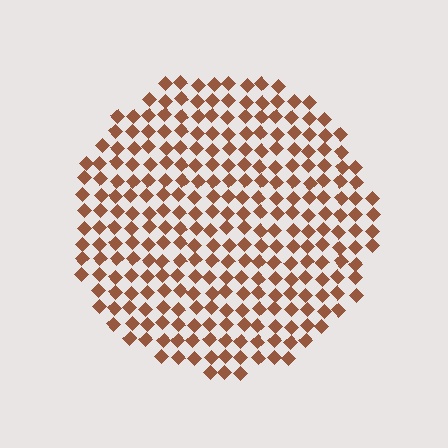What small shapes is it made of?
It is made of small diamonds.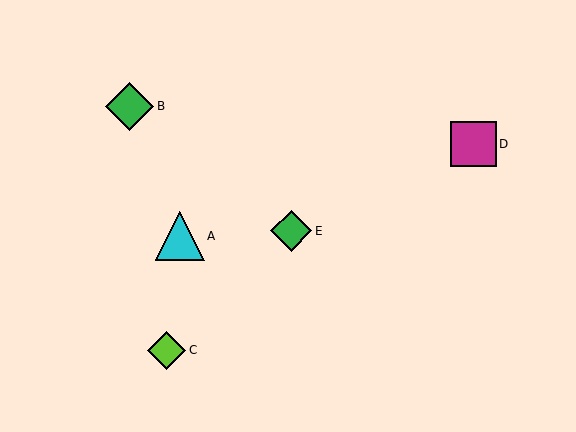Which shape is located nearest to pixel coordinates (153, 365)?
The lime diamond (labeled C) at (167, 350) is nearest to that location.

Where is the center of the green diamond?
The center of the green diamond is at (130, 106).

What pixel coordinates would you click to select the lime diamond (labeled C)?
Click at (167, 350) to select the lime diamond C.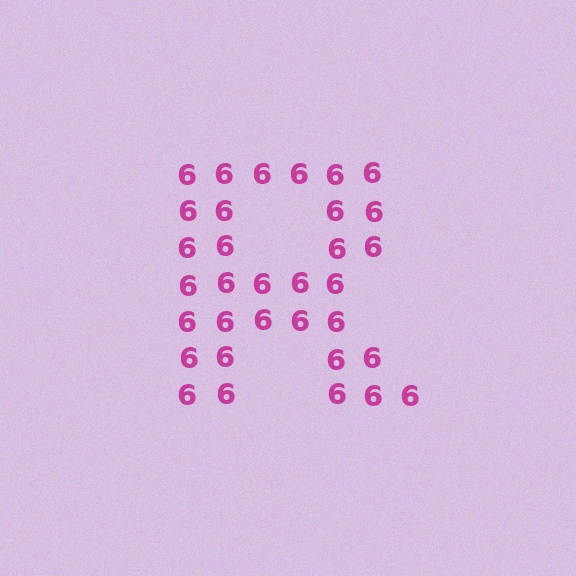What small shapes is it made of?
It is made of small digit 6's.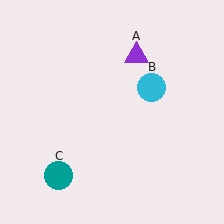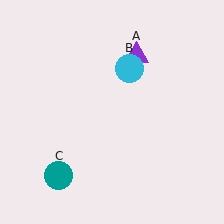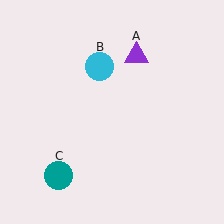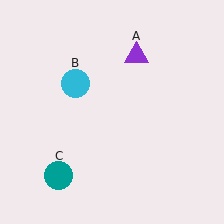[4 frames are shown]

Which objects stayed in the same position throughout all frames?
Purple triangle (object A) and teal circle (object C) remained stationary.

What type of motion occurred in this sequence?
The cyan circle (object B) rotated counterclockwise around the center of the scene.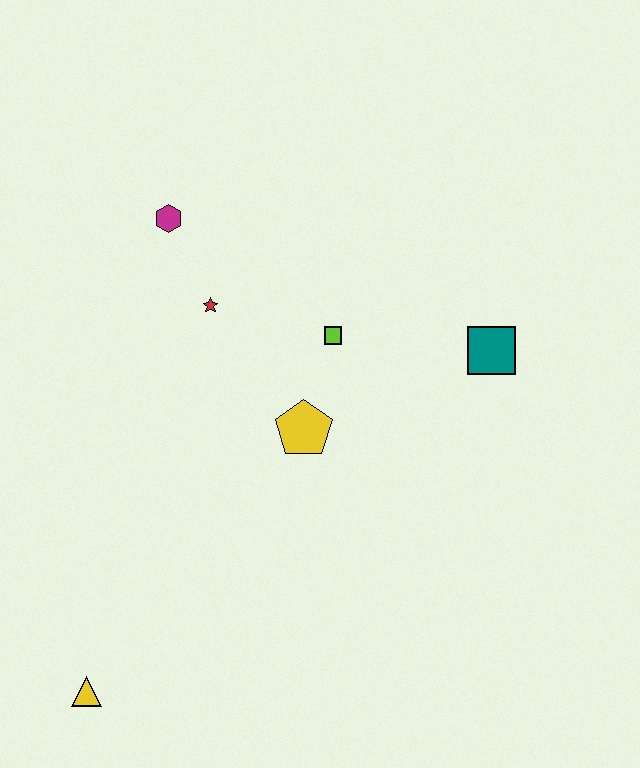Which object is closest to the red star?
The magenta hexagon is closest to the red star.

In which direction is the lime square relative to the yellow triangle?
The lime square is above the yellow triangle.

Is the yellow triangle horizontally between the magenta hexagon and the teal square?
No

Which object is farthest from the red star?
The yellow triangle is farthest from the red star.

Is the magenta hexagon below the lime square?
No